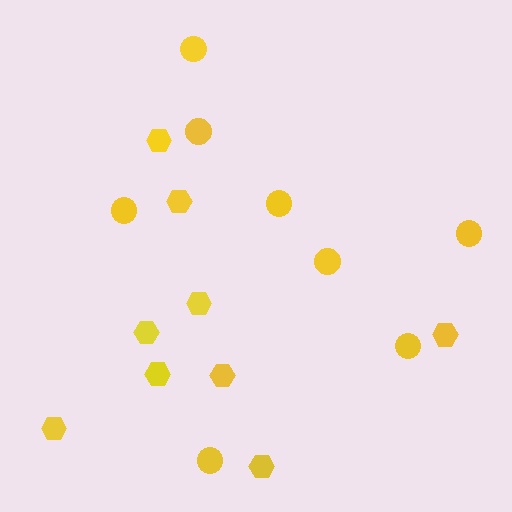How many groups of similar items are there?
There are 2 groups: one group of circles (8) and one group of hexagons (9).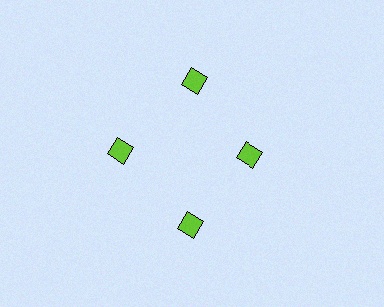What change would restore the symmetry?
The symmetry would be restored by moving it outward, back onto the ring so that all 4 diamonds sit at equal angles and equal distance from the center.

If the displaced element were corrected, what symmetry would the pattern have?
It would have 4-fold rotational symmetry — the pattern would map onto itself every 90 degrees.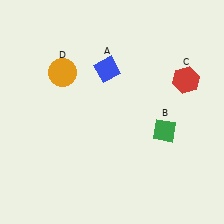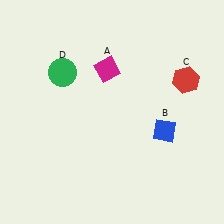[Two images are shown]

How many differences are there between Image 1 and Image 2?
There are 3 differences between the two images.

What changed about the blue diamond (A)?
In Image 1, A is blue. In Image 2, it changed to magenta.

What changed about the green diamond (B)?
In Image 1, B is green. In Image 2, it changed to blue.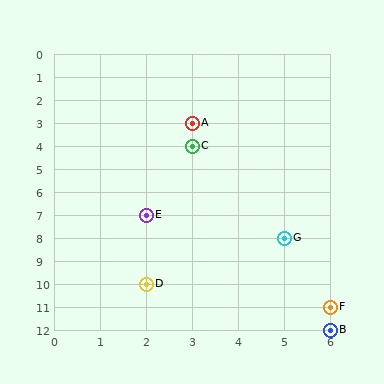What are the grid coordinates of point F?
Point F is at grid coordinates (6, 11).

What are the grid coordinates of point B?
Point B is at grid coordinates (6, 12).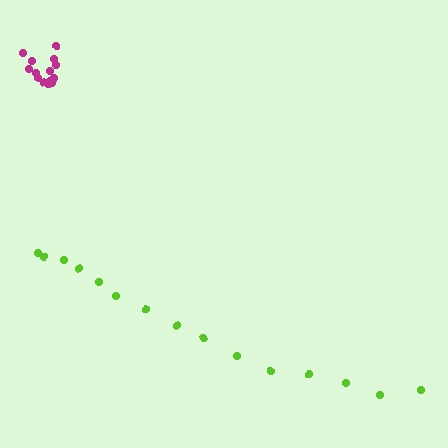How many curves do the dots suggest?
There are 2 distinct paths.